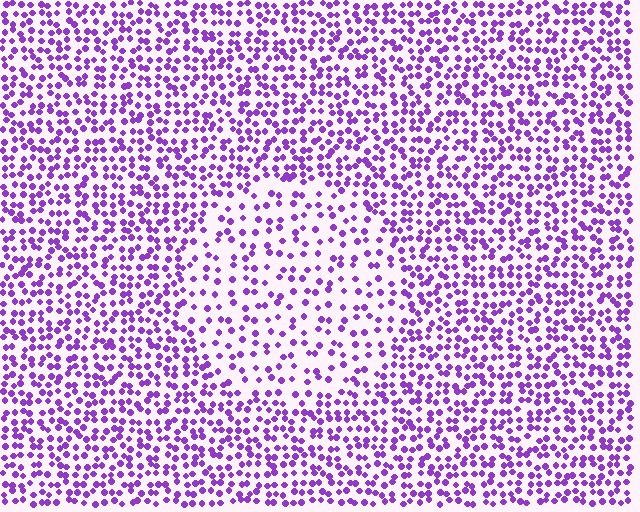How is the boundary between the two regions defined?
The boundary is defined by a change in element density (approximately 1.9x ratio). All elements are the same color, size, and shape.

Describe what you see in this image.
The image contains small purple elements arranged at two different densities. A circle-shaped region is visible where the elements are less densely packed than the surrounding area.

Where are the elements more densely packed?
The elements are more densely packed outside the circle boundary.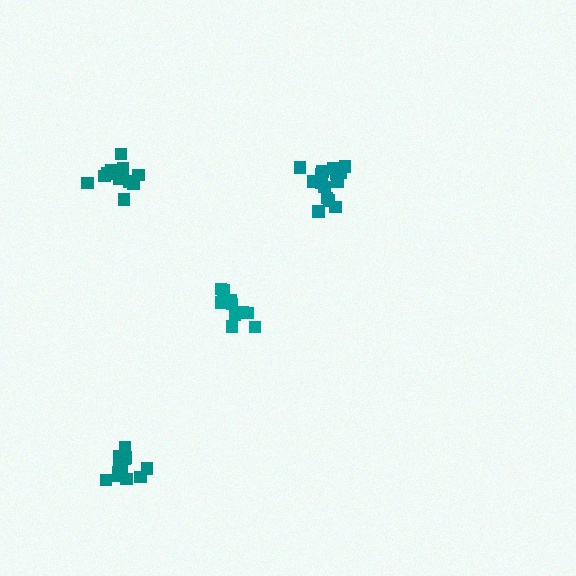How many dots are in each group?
Group 1: 15 dots, Group 2: 11 dots, Group 3: 14 dots, Group 4: 13 dots (53 total).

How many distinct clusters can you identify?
There are 4 distinct clusters.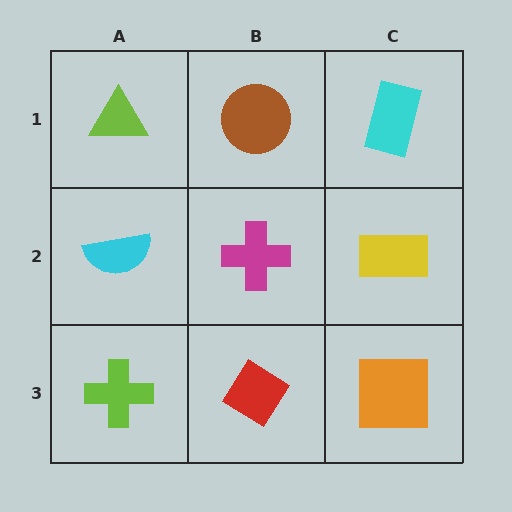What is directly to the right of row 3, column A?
A red diamond.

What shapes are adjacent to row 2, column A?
A lime triangle (row 1, column A), a lime cross (row 3, column A), a magenta cross (row 2, column B).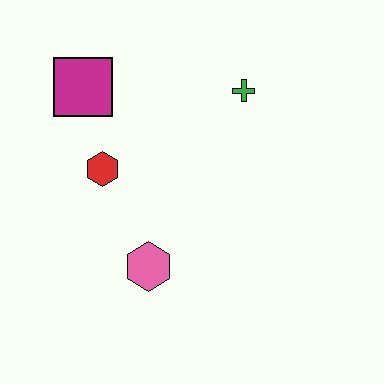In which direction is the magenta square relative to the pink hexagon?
The magenta square is above the pink hexagon.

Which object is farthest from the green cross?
The pink hexagon is farthest from the green cross.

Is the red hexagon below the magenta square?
Yes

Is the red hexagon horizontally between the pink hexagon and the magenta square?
Yes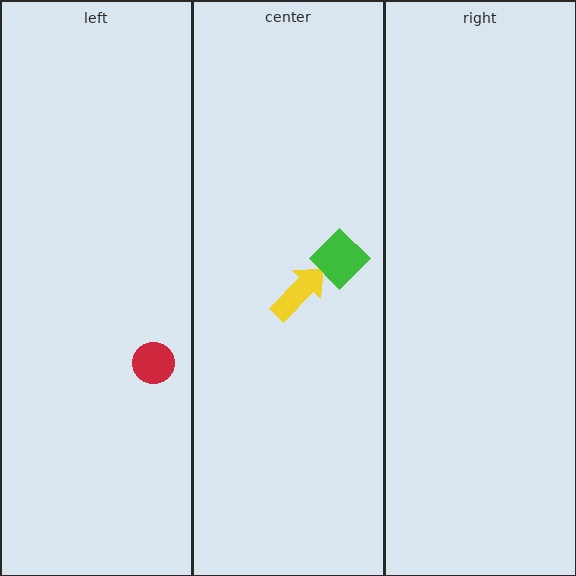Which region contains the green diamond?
The center region.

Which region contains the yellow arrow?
The center region.